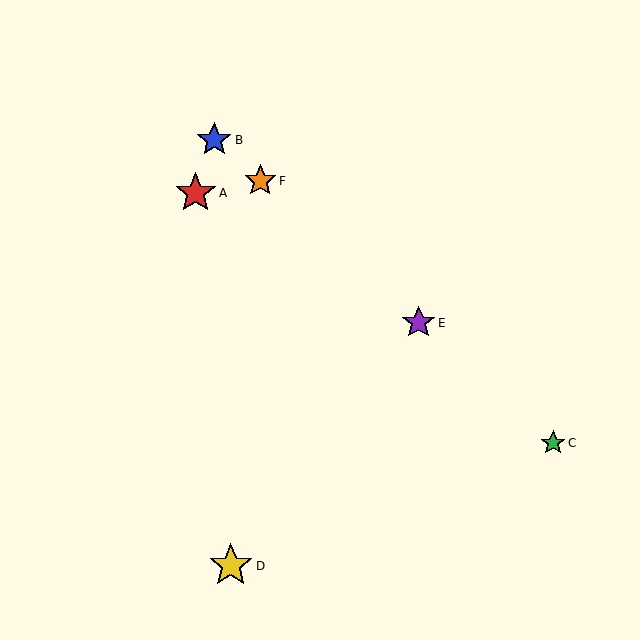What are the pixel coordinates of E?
Object E is at (419, 323).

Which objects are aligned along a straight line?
Objects B, C, E, F are aligned along a straight line.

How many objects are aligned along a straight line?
4 objects (B, C, E, F) are aligned along a straight line.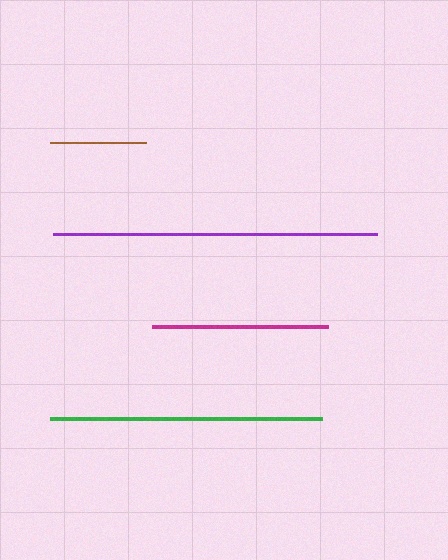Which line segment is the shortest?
The brown line is the shortest at approximately 96 pixels.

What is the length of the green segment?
The green segment is approximately 272 pixels long.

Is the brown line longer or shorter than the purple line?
The purple line is longer than the brown line.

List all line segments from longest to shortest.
From longest to shortest: purple, green, magenta, brown.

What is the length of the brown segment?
The brown segment is approximately 96 pixels long.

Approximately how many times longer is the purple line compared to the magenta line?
The purple line is approximately 1.8 times the length of the magenta line.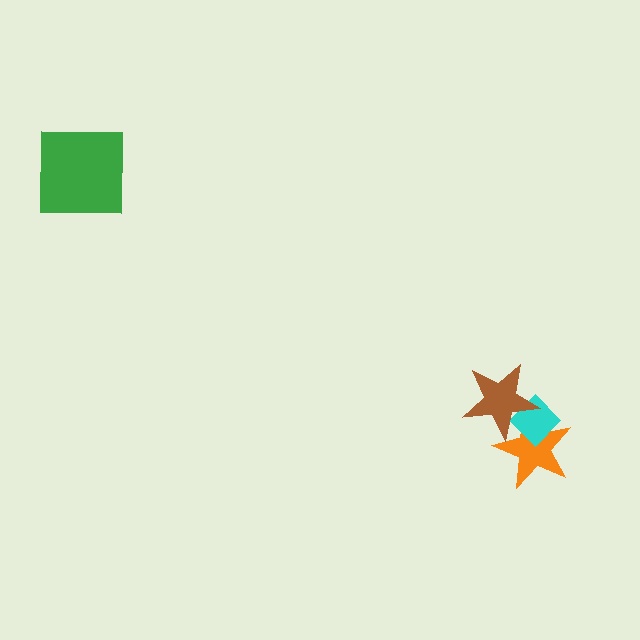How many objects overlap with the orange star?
2 objects overlap with the orange star.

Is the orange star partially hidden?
Yes, it is partially covered by another shape.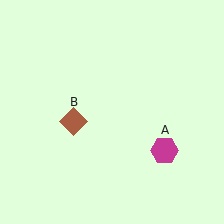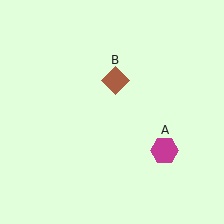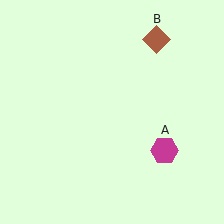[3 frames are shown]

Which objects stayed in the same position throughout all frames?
Magenta hexagon (object A) remained stationary.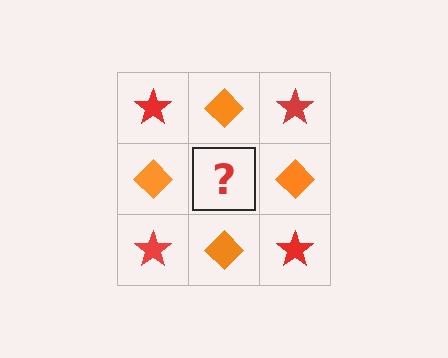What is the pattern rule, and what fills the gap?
The rule is that it alternates red star and orange diamond in a checkerboard pattern. The gap should be filled with a red star.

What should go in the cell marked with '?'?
The missing cell should contain a red star.